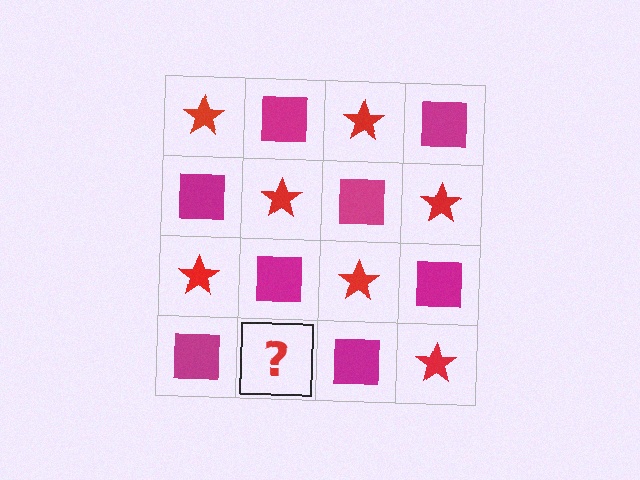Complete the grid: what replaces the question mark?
The question mark should be replaced with a red star.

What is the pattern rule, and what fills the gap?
The rule is that it alternates red star and magenta square in a checkerboard pattern. The gap should be filled with a red star.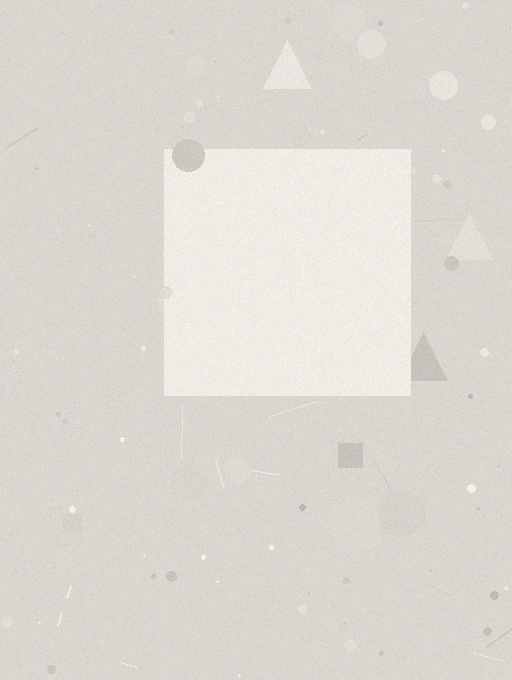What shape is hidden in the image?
A square is hidden in the image.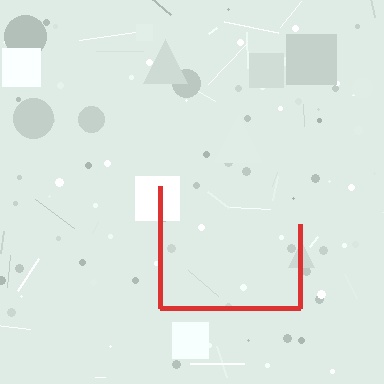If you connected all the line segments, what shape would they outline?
They would outline a square.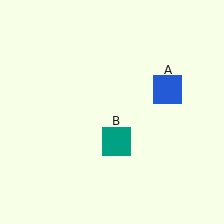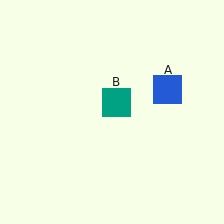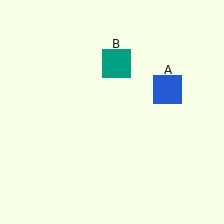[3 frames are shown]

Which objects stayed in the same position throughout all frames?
Blue square (object A) remained stationary.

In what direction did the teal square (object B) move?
The teal square (object B) moved up.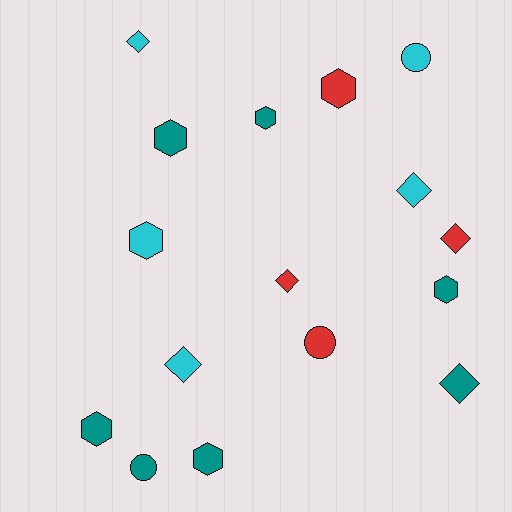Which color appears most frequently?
Teal, with 7 objects.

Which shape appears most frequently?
Hexagon, with 7 objects.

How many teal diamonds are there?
There is 1 teal diamond.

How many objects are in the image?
There are 16 objects.